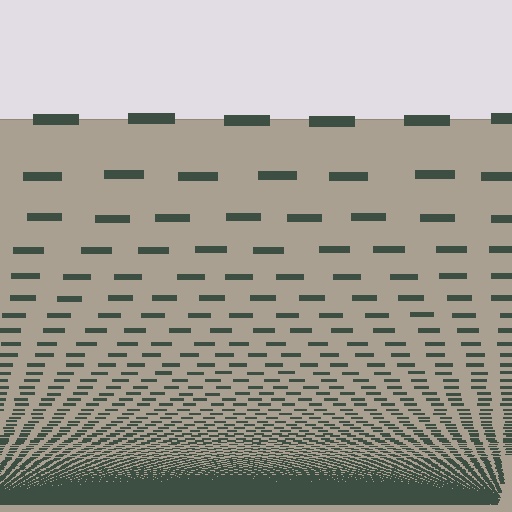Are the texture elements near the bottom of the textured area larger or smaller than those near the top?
Smaller. The gradient is inverted — elements near the bottom are smaller and denser.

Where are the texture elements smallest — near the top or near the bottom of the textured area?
Near the bottom.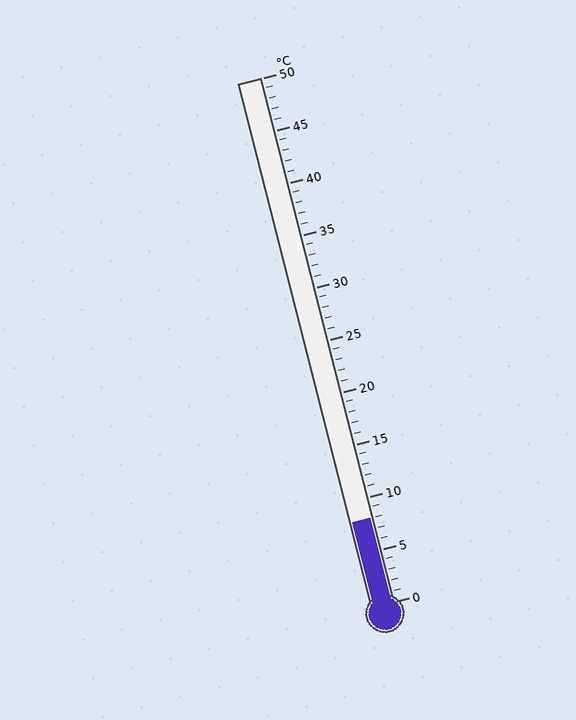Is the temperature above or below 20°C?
The temperature is below 20°C.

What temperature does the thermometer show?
The thermometer shows approximately 8°C.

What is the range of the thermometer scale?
The thermometer scale ranges from 0°C to 50°C.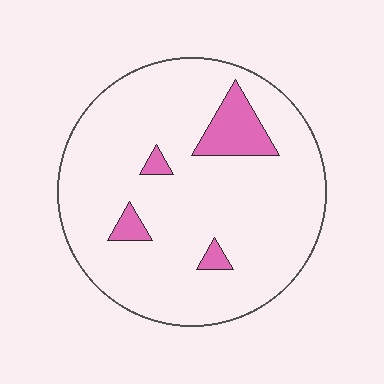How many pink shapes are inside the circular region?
4.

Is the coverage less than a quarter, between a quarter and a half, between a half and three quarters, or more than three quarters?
Less than a quarter.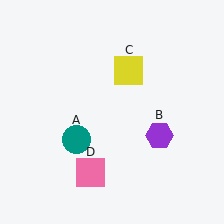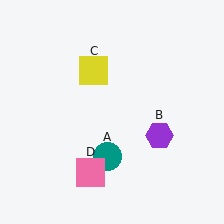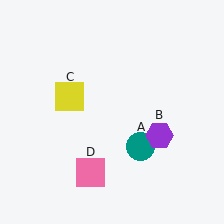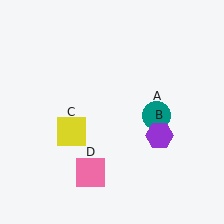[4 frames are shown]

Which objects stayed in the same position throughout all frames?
Purple hexagon (object B) and pink square (object D) remained stationary.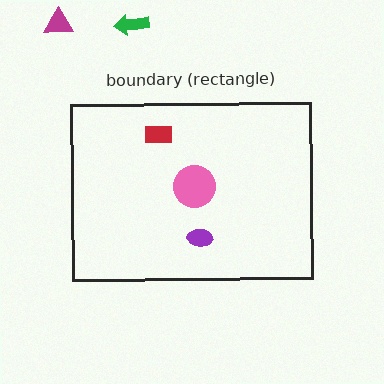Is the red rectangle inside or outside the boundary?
Inside.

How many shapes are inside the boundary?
3 inside, 2 outside.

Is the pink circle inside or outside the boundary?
Inside.